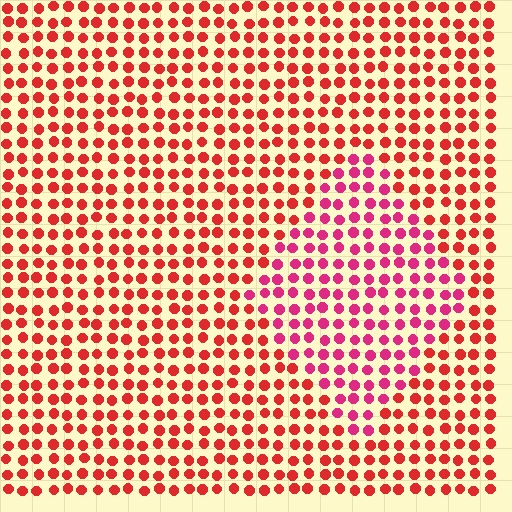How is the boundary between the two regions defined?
The boundary is defined purely by a slight shift in hue (about 29 degrees). Spacing, size, and orientation are identical on both sides.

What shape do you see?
I see a diamond.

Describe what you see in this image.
The image is filled with small red elements in a uniform arrangement. A diamond-shaped region is visible where the elements are tinted to a slightly different hue, forming a subtle color boundary.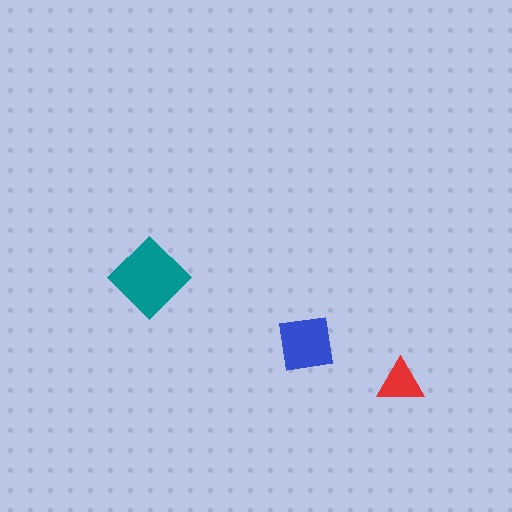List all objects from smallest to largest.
The red triangle, the blue square, the teal diamond.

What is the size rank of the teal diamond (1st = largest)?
1st.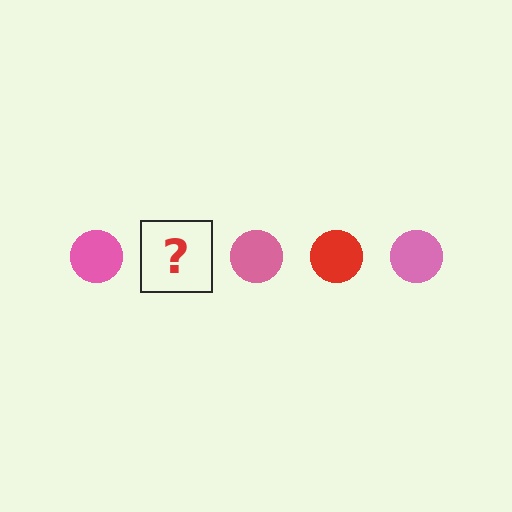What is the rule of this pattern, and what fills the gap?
The rule is that the pattern cycles through pink, red circles. The gap should be filled with a red circle.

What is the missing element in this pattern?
The missing element is a red circle.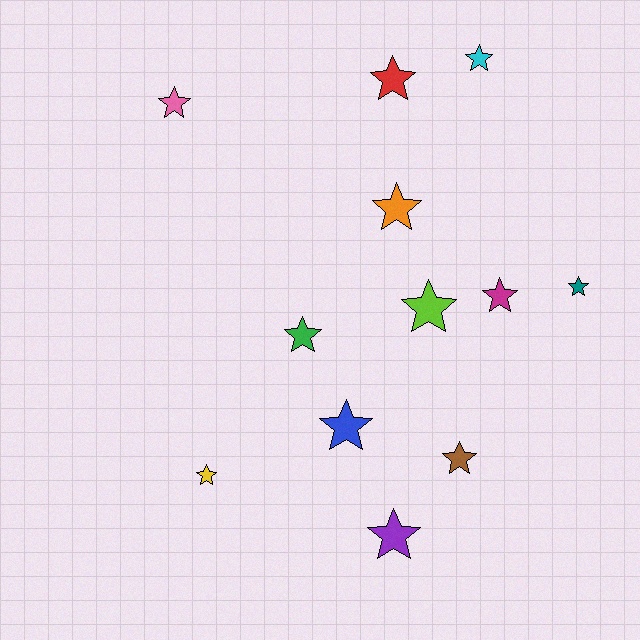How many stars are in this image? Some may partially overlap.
There are 12 stars.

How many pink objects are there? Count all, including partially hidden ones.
There is 1 pink object.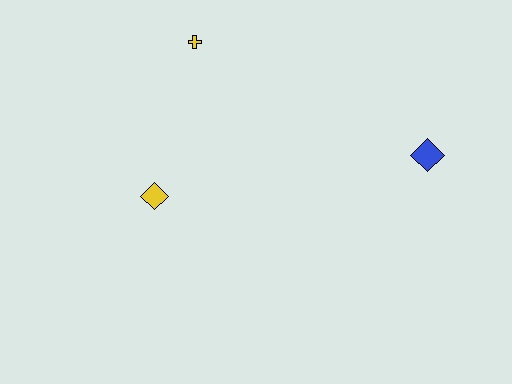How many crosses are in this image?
There is 1 cross.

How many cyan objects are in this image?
There are no cyan objects.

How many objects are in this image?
There are 3 objects.